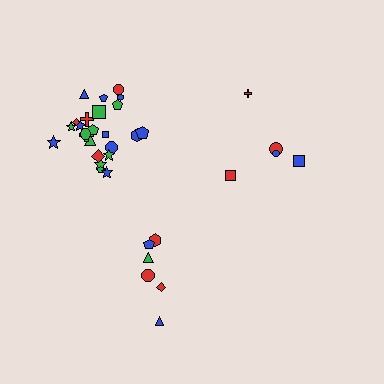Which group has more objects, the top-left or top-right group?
The top-left group.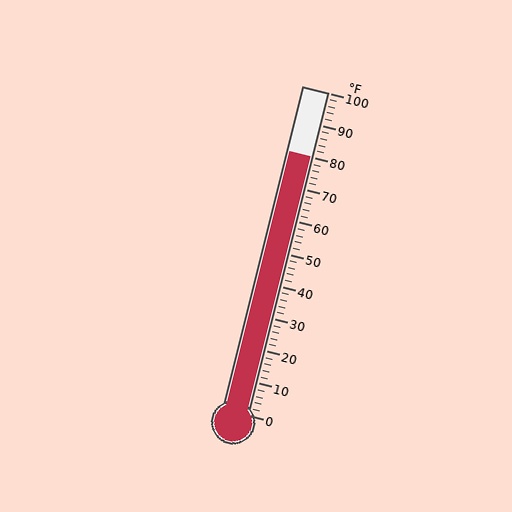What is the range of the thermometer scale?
The thermometer scale ranges from 0°F to 100°F.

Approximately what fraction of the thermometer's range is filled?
The thermometer is filled to approximately 80% of its range.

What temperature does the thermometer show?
The thermometer shows approximately 80°F.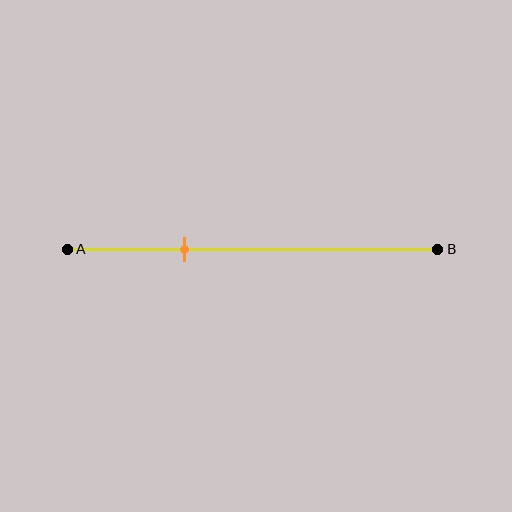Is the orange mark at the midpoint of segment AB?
No, the mark is at about 30% from A, not at the 50% midpoint.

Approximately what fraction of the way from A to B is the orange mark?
The orange mark is approximately 30% of the way from A to B.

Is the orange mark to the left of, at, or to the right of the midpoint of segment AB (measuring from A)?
The orange mark is to the left of the midpoint of segment AB.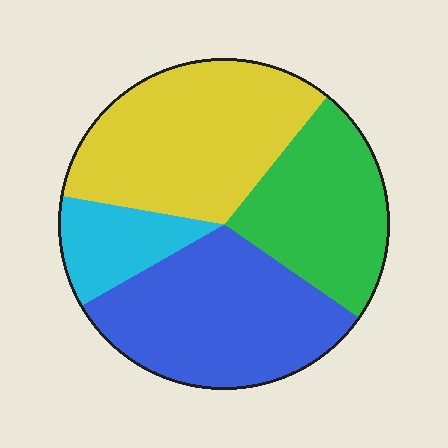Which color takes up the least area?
Cyan, at roughly 10%.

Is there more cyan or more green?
Green.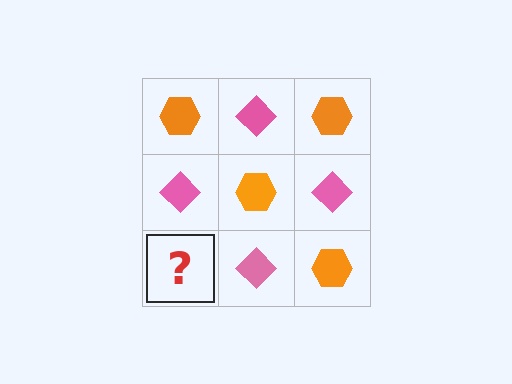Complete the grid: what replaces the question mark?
The question mark should be replaced with an orange hexagon.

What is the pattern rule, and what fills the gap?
The rule is that it alternates orange hexagon and pink diamond in a checkerboard pattern. The gap should be filled with an orange hexagon.